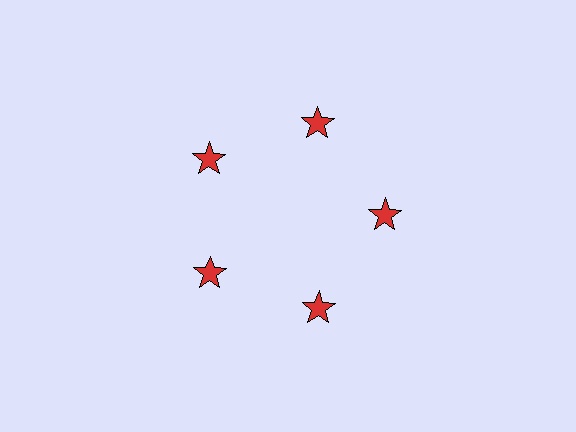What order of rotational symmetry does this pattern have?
This pattern has 5-fold rotational symmetry.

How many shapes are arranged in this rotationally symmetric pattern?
There are 5 shapes, arranged in 5 groups of 1.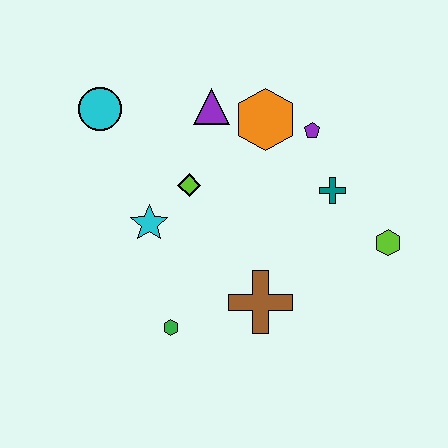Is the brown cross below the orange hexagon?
Yes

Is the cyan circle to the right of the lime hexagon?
No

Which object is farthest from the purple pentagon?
The green hexagon is farthest from the purple pentagon.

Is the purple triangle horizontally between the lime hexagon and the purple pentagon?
No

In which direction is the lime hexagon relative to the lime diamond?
The lime hexagon is to the right of the lime diamond.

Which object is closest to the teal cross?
The purple pentagon is closest to the teal cross.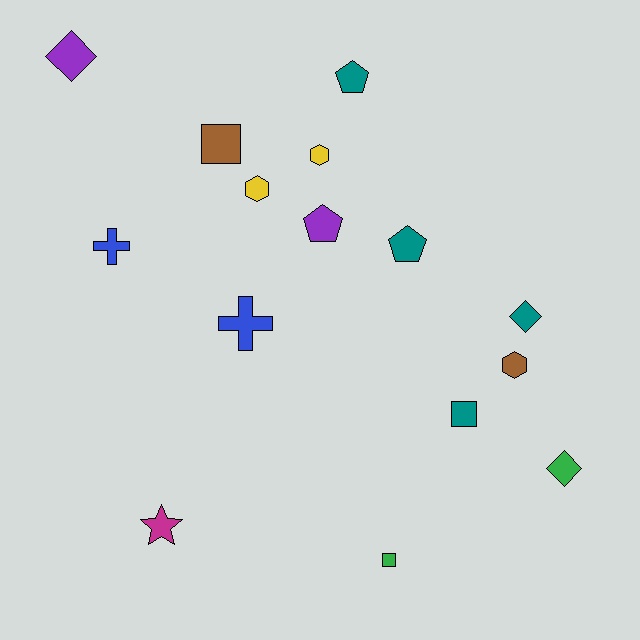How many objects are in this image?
There are 15 objects.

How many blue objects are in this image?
There are 2 blue objects.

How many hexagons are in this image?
There are 3 hexagons.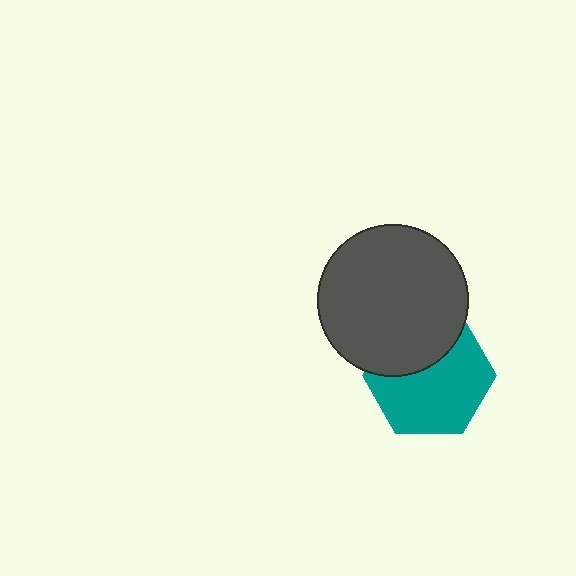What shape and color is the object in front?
The object in front is a dark gray circle.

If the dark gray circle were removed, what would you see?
You would see the complete teal hexagon.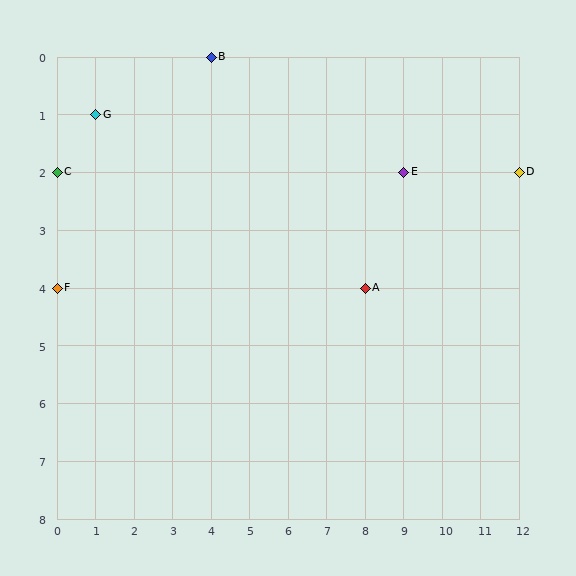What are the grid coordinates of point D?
Point D is at grid coordinates (12, 2).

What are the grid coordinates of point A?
Point A is at grid coordinates (8, 4).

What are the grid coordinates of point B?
Point B is at grid coordinates (4, 0).